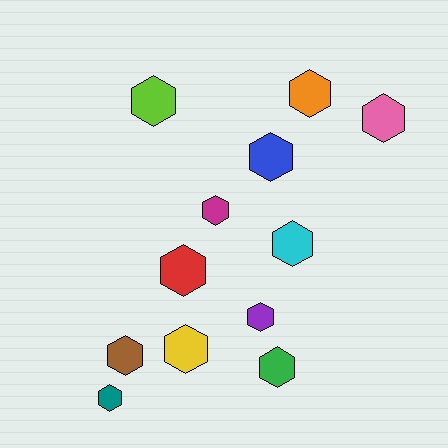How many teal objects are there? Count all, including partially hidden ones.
There is 1 teal object.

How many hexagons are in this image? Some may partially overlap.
There are 12 hexagons.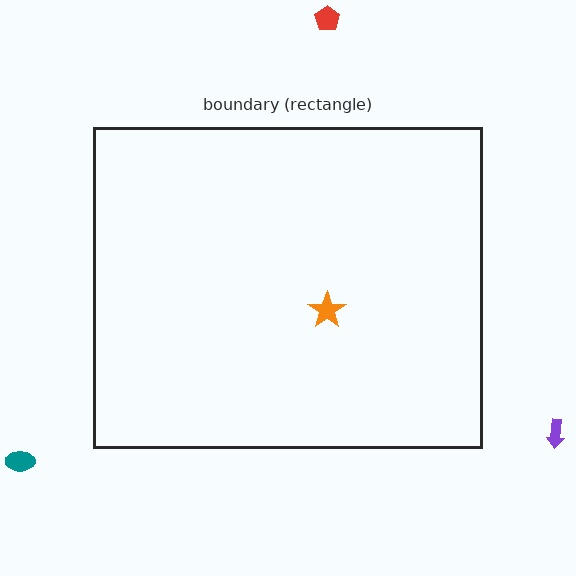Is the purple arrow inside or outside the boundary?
Outside.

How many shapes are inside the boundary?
1 inside, 3 outside.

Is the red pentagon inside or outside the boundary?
Outside.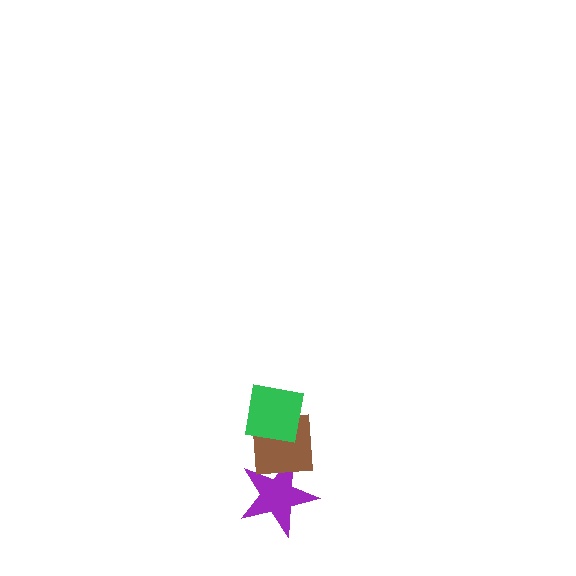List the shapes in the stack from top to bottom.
From top to bottom: the green square, the brown square, the purple star.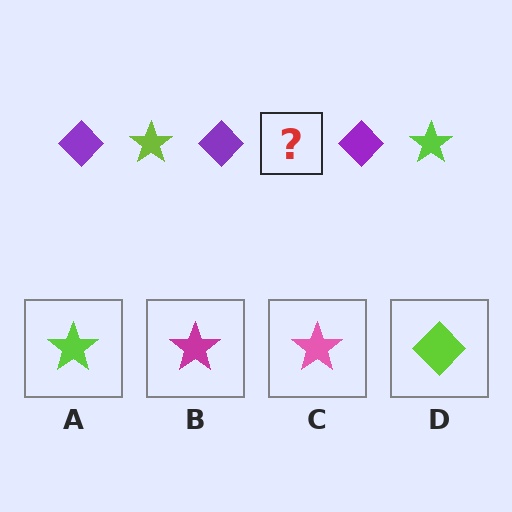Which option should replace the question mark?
Option A.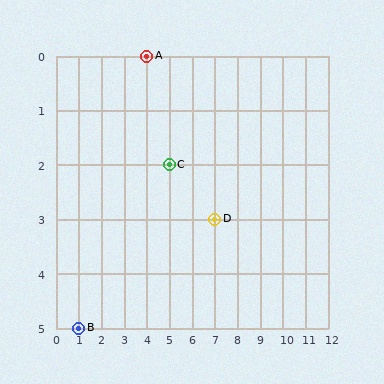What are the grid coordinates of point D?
Point D is at grid coordinates (7, 3).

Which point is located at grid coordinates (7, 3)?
Point D is at (7, 3).